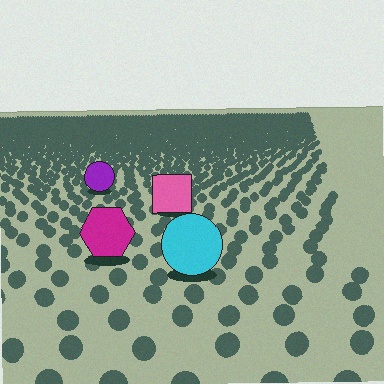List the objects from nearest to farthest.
From nearest to farthest: the cyan circle, the magenta hexagon, the pink square, the purple circle.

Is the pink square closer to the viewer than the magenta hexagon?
No. The magenta hexagon is closer — you can tell from the texture gradient: the ground texture is coarser near it.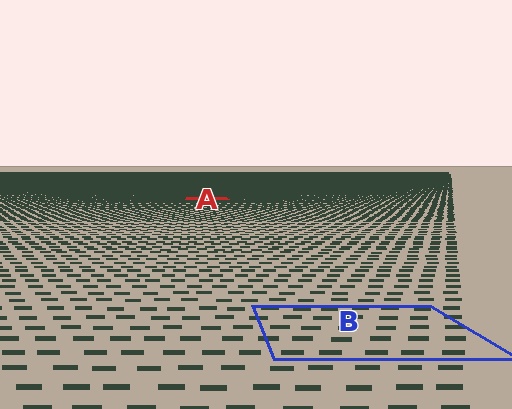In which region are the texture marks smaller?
The texture marks are smaller in region A, because it is farther away.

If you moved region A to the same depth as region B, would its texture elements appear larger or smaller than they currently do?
They would appear larger. At a closer depth, the same texture elements are projected at a bigger on-screen size.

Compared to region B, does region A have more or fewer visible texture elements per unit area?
Region A has more texture elements per unit area — they are packed more densely because it is farther away.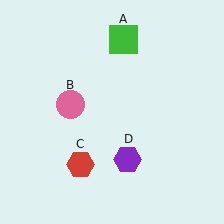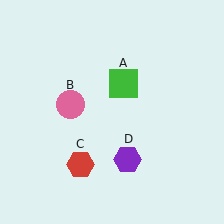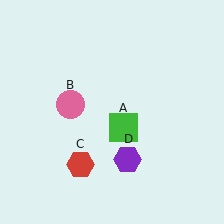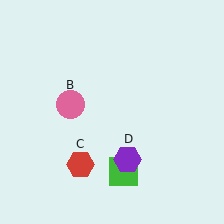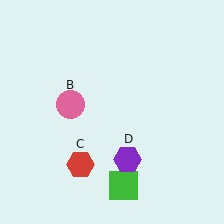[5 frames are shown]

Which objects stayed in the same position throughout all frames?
Pink circle (object B) and red hexagon (object C) and purple hexagon (object D) remained stationary.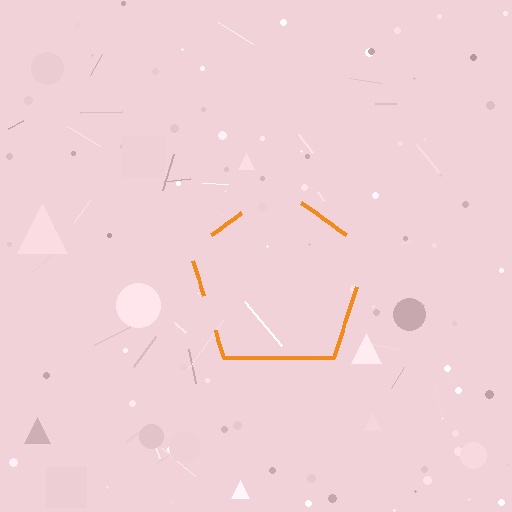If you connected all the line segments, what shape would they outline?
They would outline a pentagon.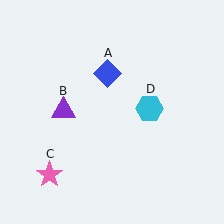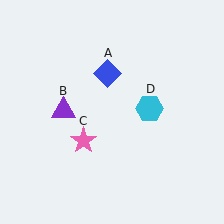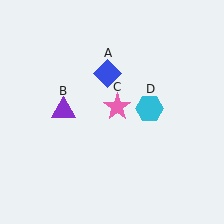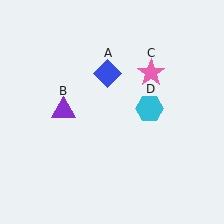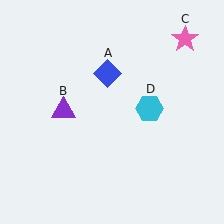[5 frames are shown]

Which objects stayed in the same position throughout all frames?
Blue diamond (object A) and purple triangle (object B) and cyan hexagon (object D) remained stationary.